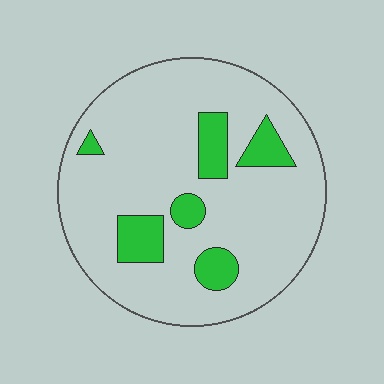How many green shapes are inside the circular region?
6.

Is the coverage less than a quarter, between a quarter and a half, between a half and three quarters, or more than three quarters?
Less than a quarter.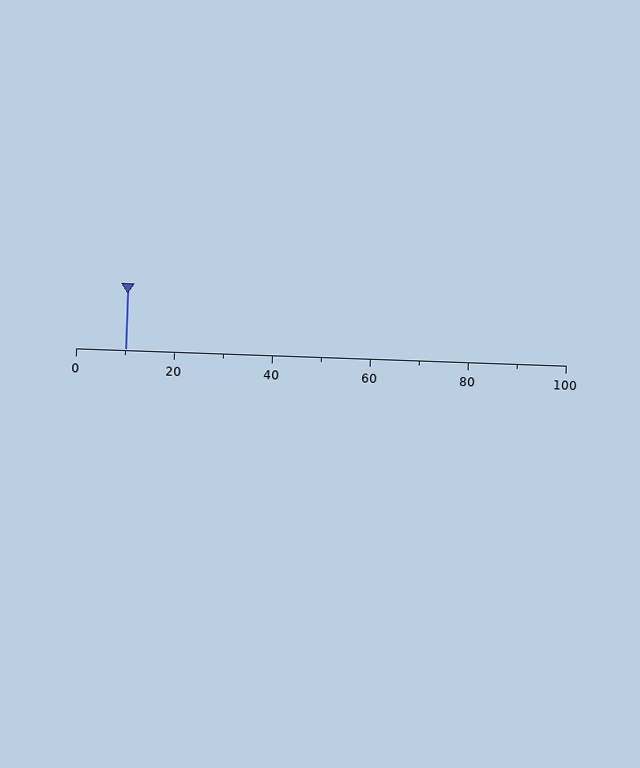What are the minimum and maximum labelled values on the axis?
The axis runs from 0 to 100.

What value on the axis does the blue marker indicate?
The marker indicates approximately 10.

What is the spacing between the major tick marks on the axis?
The major ticks are spaced 20 apart.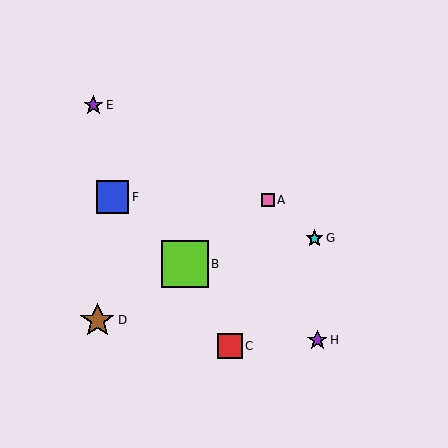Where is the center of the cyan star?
The center of the cyan star is at (314, 238).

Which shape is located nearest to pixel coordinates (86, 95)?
The purple star (labeled E) at (93, 105) is nearest to that location.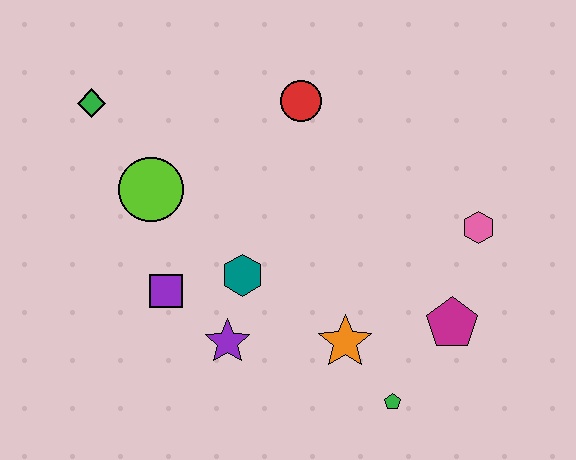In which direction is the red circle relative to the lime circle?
The red circle is to the right of the lime circle.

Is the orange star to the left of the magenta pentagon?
Yes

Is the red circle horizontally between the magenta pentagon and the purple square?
Yes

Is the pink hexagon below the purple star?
No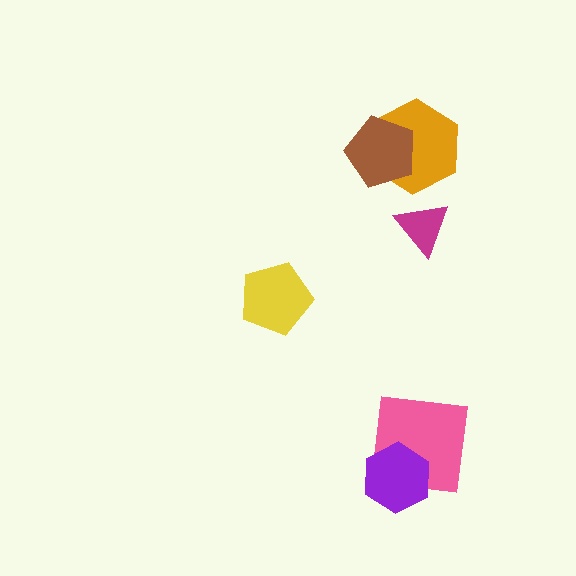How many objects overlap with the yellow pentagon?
0 objects overlap with the yellow pentagon.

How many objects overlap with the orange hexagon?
1 object overlaps with the orange hexagon.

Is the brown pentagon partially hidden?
No, no other shape covers it.